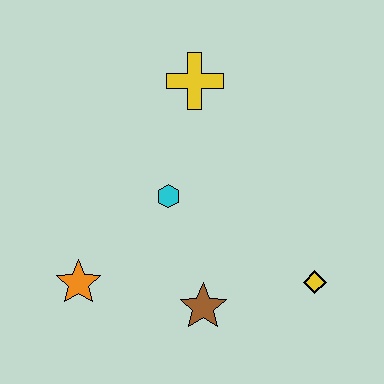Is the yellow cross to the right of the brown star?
No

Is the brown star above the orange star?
No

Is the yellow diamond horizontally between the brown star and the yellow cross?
No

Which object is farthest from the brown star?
The yellow cross is farthest from the brown star.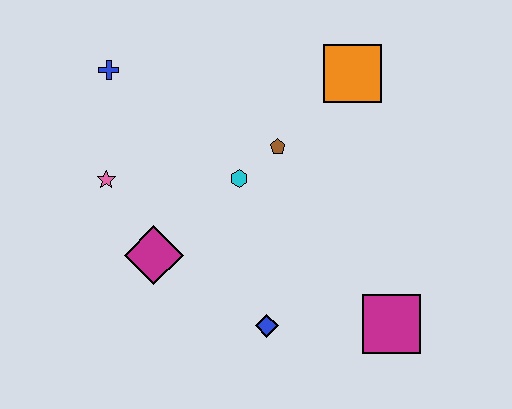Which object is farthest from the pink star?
The magenta square is farthest from the pink star.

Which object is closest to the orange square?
The brown pentagon is closest to the orange square.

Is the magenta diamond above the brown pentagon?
No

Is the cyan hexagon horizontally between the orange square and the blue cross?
Yes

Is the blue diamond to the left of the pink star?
No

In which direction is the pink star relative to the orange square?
The pink star is to the left of the orange square.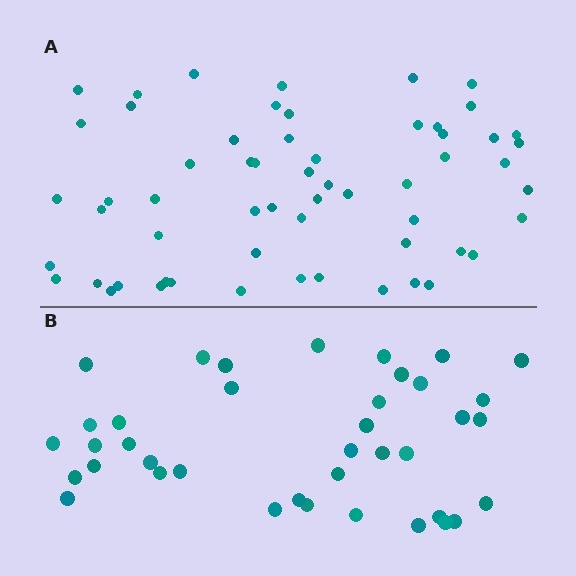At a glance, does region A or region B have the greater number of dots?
Region A (the top region) has more dots.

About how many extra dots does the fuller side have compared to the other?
Region A has approximately 20 more dots than region B.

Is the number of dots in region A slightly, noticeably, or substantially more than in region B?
Region A has substantially more. The ratio is roughly 1.5 to 1.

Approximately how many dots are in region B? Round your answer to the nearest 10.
About 40 dots. (The exact count is 39, which rounds to 40.)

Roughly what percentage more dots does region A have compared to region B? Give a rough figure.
About 50% more.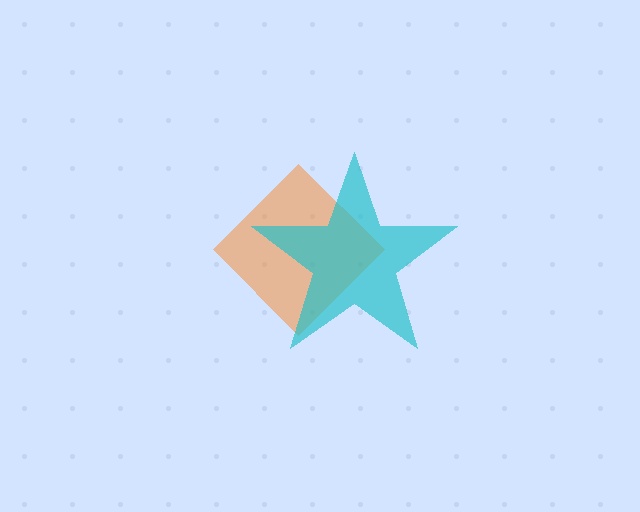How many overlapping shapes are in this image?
There are 2 overlapping shapes in the image.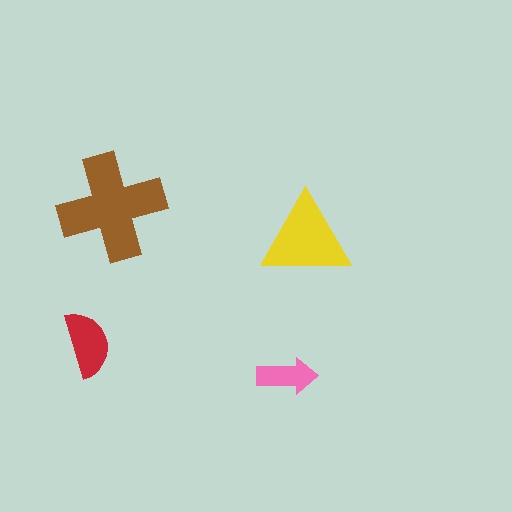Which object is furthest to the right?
The yellow triangle is rightmost.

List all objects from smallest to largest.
The pink arrow, the red semicircle, the yellow triangle, the brown cross.